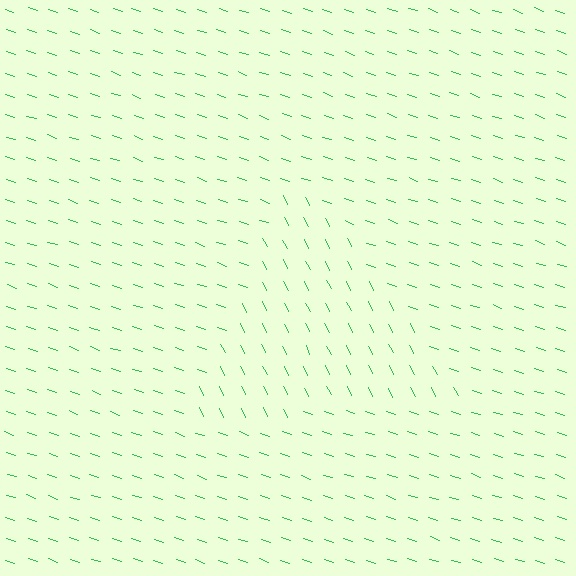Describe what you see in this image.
The image is filled with small green line segments. A triangle region in the image has lines oriented differently from the surrounding lines, creating a visible texture boundary.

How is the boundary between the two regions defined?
The boundary is defined purely by a change in line orientation (approximately 45 degrees difference). All lines are the same color and thickness.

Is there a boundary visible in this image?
Yes, there is a texture boundary formed by a change in line orientation.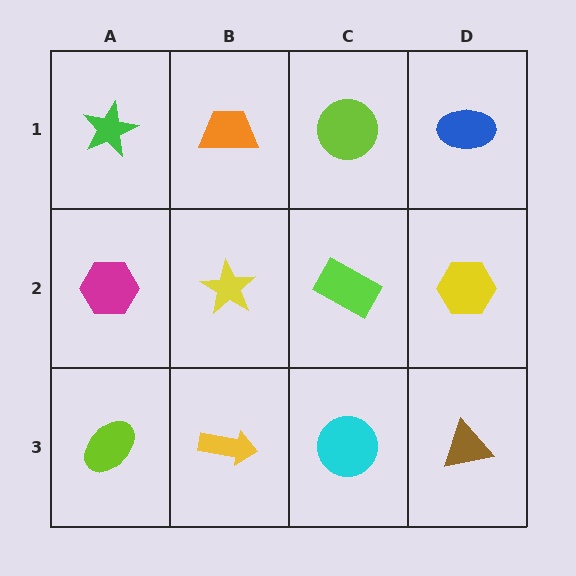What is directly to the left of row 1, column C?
An orange trapezoid.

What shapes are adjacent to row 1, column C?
A lime rectangle (row 2, column C), an orange trapezoid (row 1, column B), a blue ellipse (row 1, column D).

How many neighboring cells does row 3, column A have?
2.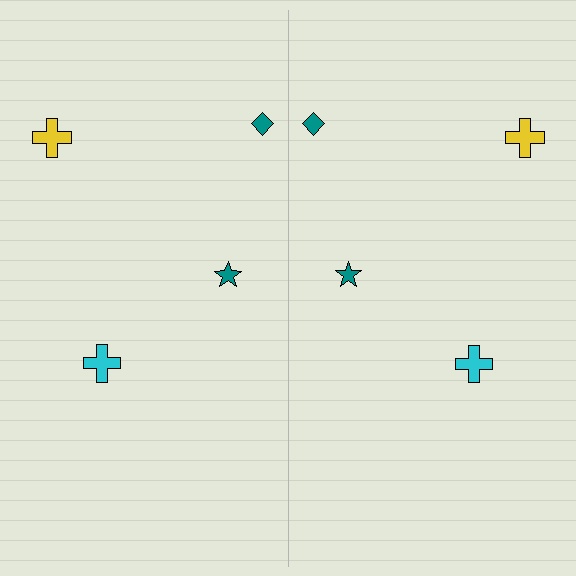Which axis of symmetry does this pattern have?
The pattern has a vertical axis of symmetry running through the center of the image.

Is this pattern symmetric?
Yes, this pattern has bilateral (reflection) symmetry.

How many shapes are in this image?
There are 8 shapes in this image.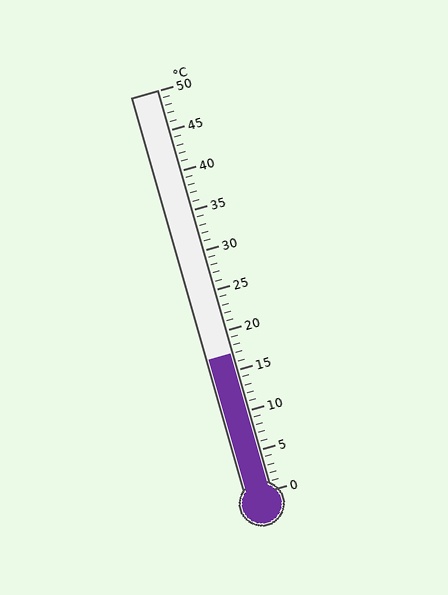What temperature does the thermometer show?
The thermometer shows approximately 17°C.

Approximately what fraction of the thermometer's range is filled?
The thermometer is filled to approximately 35% of its range.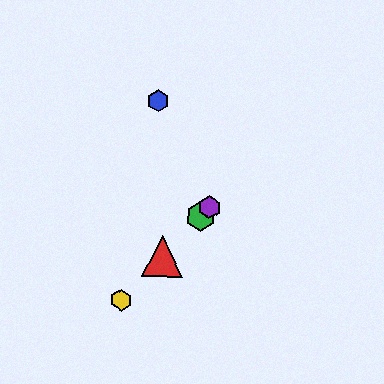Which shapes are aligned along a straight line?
The red triangle, the green hexagon, the yellow hexagon, the purple hexagon are aligned along a straight line.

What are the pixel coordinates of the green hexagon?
The green hexagon is at (201, 216).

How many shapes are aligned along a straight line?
4 shapes (the red triangle, the green hexagon, the yellow hexagon, the purple hexagon) are aligned along a straight line.